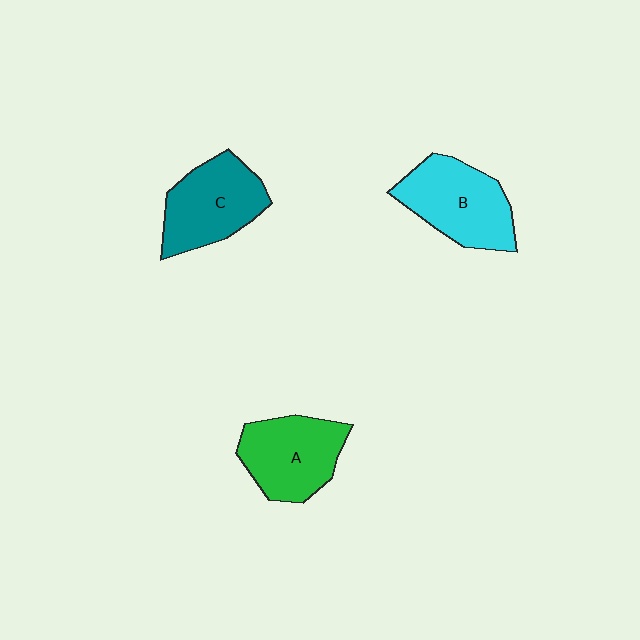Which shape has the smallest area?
Shape A (green).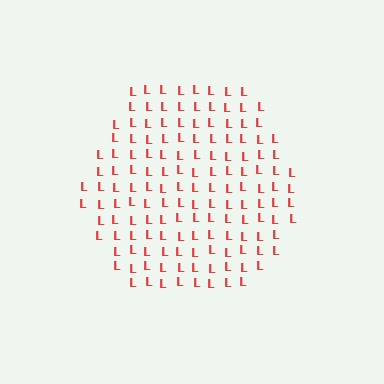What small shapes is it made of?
It is made of small letter L's.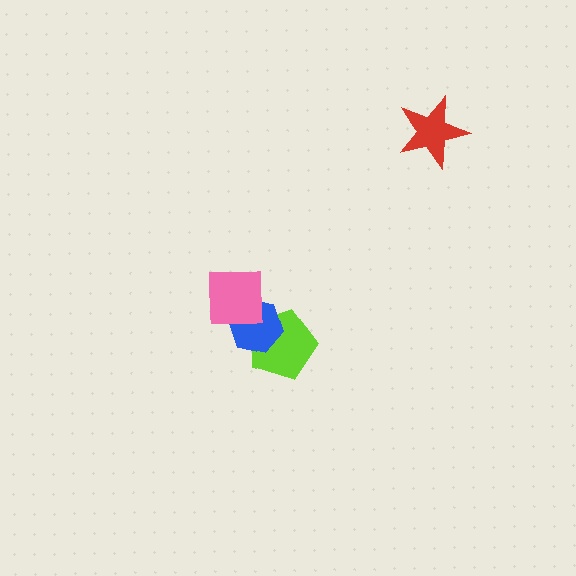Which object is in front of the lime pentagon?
The blue hexagon is in front of the lime pentagon.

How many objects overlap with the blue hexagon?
2 objects overlap with the blue hexagon.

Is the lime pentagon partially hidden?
Yes, it is partially covered by another shape.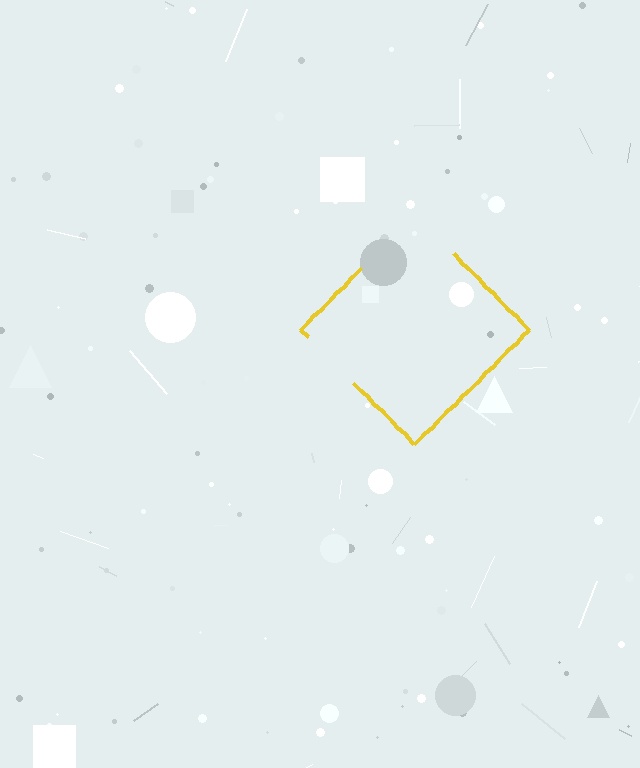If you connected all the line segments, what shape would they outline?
They would outline a diamond.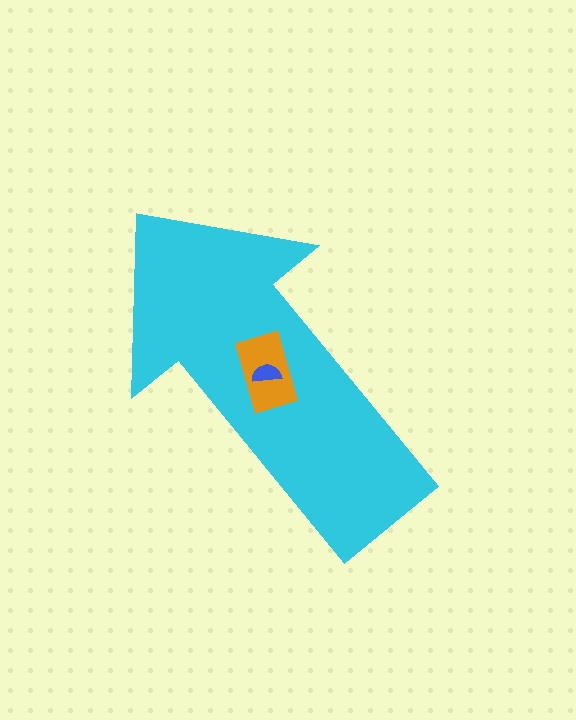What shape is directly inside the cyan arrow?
The orange rectangle.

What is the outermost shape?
The cyan arrow.